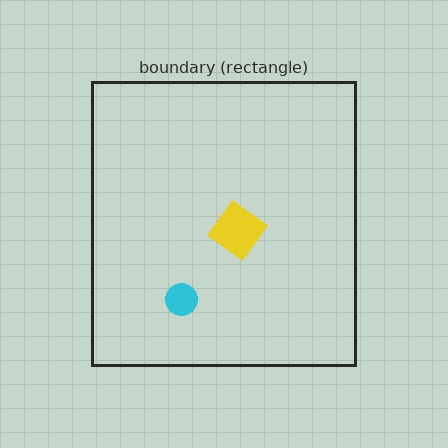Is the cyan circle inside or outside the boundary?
Inside.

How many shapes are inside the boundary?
2 inside, 0 outside.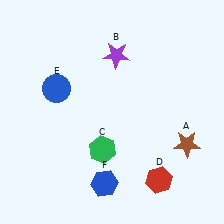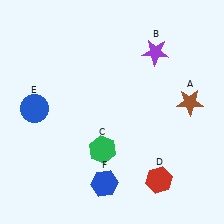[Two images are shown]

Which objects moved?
The objects that moved are: the brown star (A), the purple star (B), the blue circle (E).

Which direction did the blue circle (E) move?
The blue circle (E) moved left.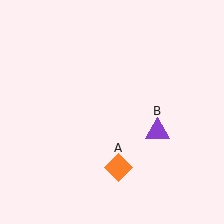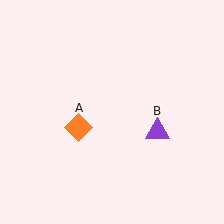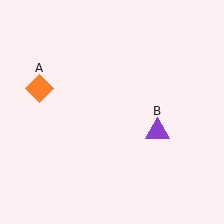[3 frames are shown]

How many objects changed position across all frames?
1 object changed position: orange diamond (object A).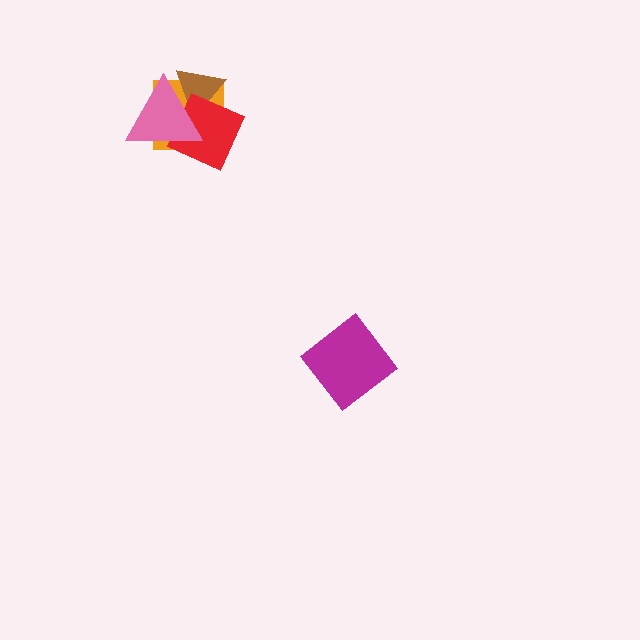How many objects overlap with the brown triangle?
3 objects overlap with the brown triangle.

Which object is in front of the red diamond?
The pink triangle is in front of the red diamond.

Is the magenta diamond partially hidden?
No, no other shape covers it.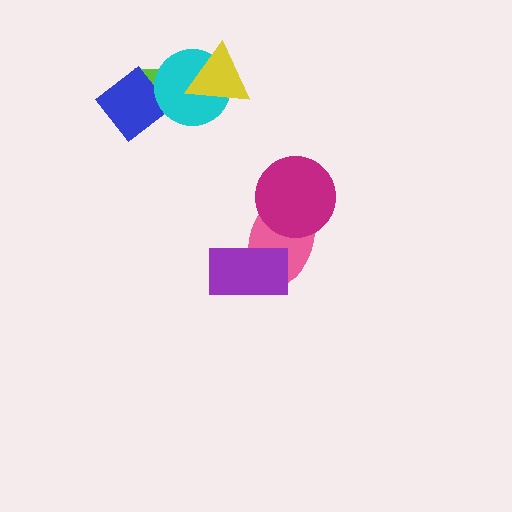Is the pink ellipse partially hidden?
Yes, it is partially covered by another shape.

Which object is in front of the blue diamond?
The cyan circle is in front of the blue diamond.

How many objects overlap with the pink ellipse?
2 objects overlap with the pink ellipse.